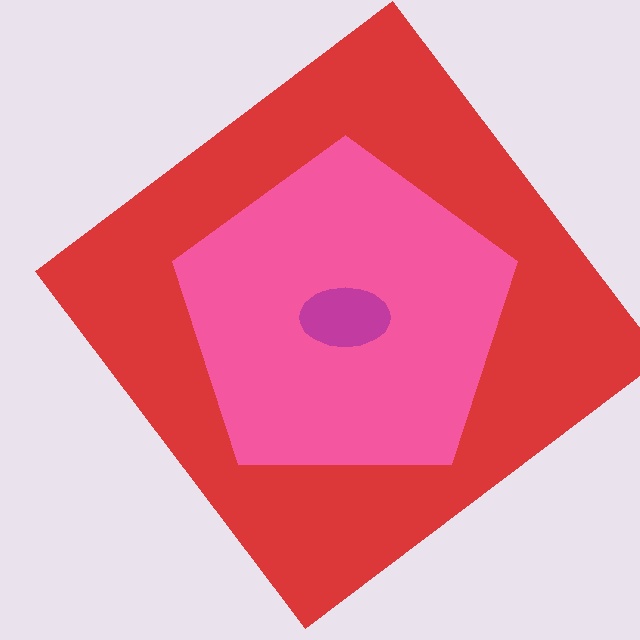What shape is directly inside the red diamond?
The pink pentagon.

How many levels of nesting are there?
3.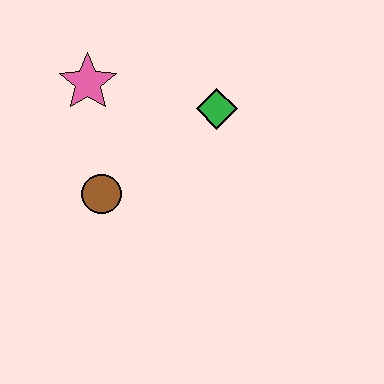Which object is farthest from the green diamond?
The brown circle is farthest from the green diamond.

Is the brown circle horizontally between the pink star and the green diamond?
Yes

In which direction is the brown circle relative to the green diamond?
The brown circle is to the left of the green diamond.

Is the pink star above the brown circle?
Yes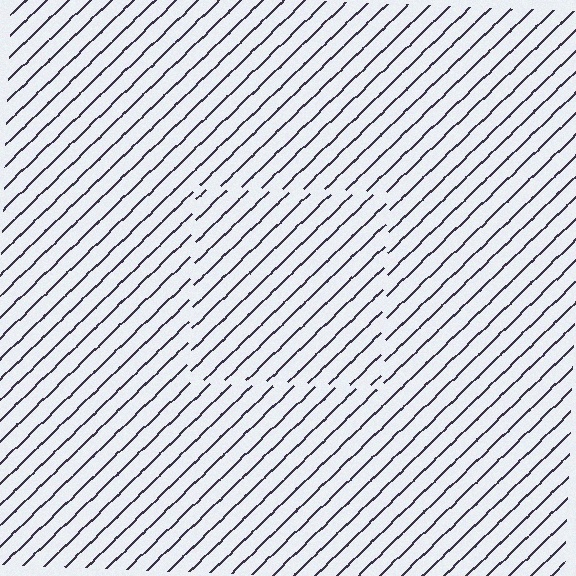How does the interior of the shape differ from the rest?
The interior of the shape contains the same grating, shifted by half a period — the contour is defined by the phase discontinuity where line-ends from the inner and outer gratings abut.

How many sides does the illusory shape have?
4 sides — the line-ends trace a square.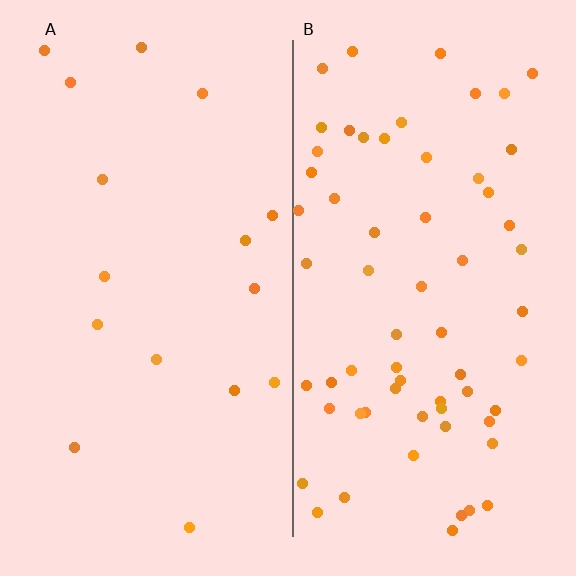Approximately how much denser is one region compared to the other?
Approximately 3.9× — region B over region A.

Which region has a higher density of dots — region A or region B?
B (the right).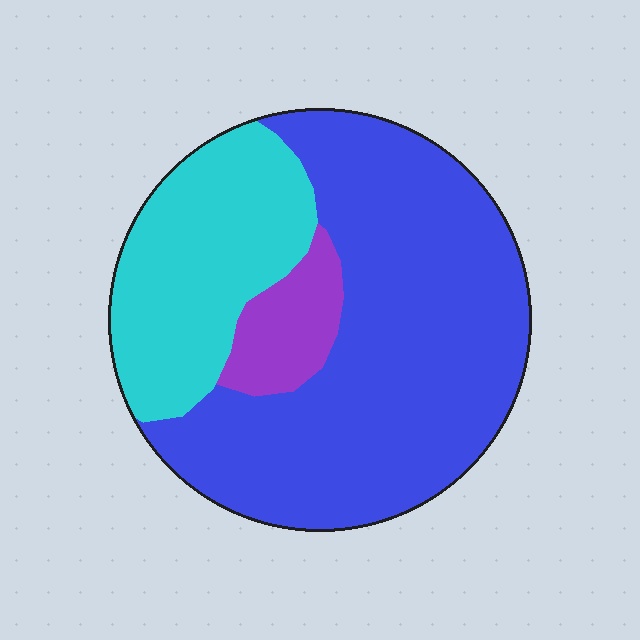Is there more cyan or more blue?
Blue.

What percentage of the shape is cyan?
Cyan covers about 30% of the shape.